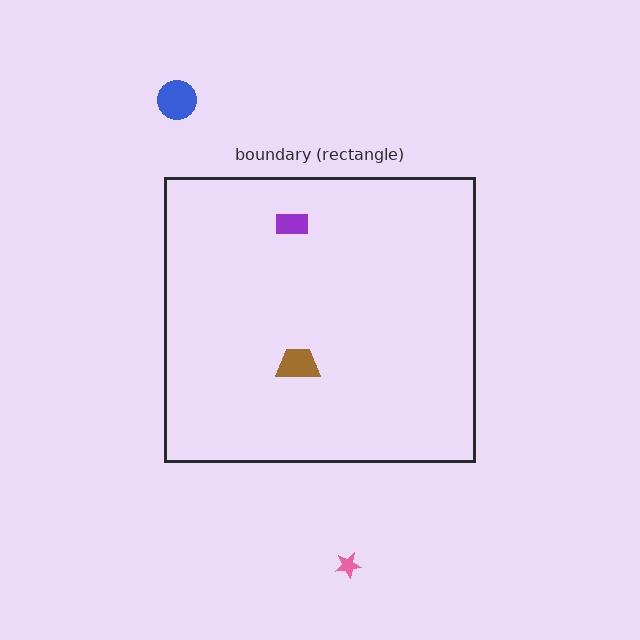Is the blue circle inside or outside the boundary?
Outside.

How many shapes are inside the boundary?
2 inside, 2 outside.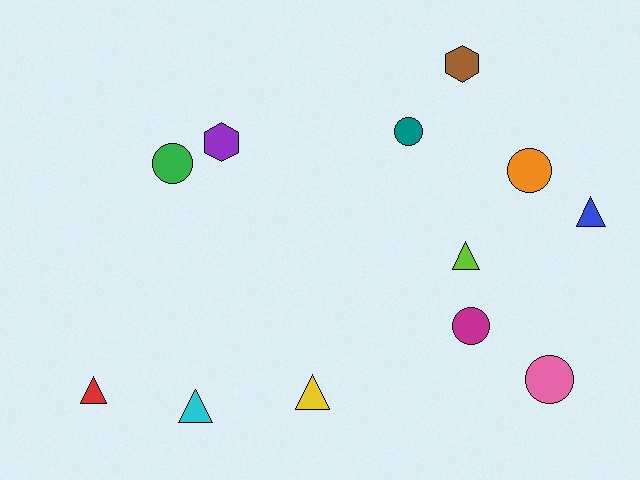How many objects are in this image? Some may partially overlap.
There are 12 objects.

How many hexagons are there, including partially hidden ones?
There are 2 hexagons.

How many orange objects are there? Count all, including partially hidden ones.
There is 1 orange object.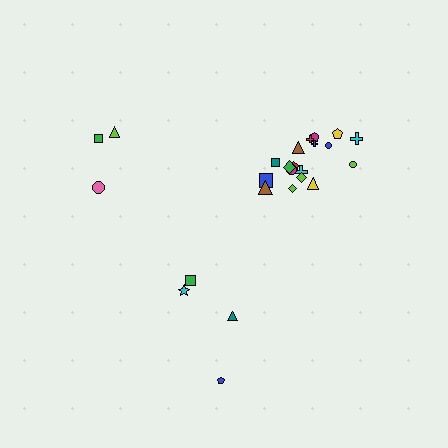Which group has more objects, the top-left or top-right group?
The top-right group.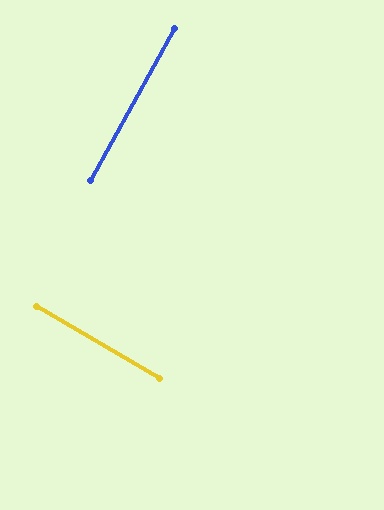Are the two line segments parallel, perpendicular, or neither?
Perpendicular — they meet at approximately 89°.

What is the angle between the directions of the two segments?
Approximately 89 degrees.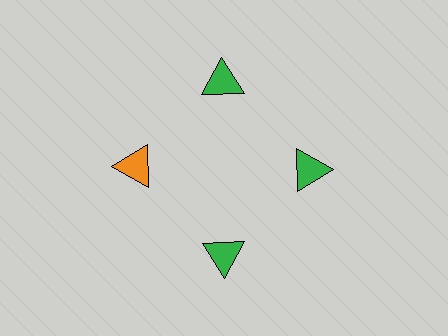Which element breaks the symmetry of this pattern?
The orange triangle at roughly the 9 o'clock position breaks the symmetry. All other shapes are green triangles.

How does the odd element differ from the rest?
It has a different color: orange instead of green.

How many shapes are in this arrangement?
There are 4 shapes arranged in a ring pattern.